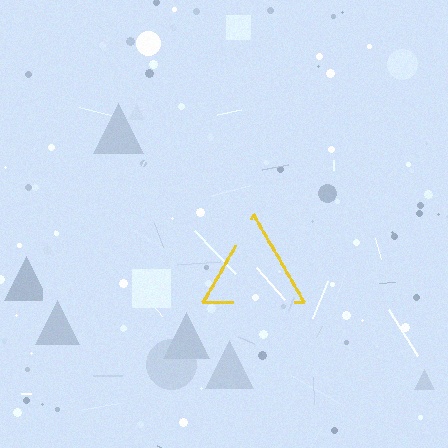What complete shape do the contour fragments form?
The contour fragments form a triangle.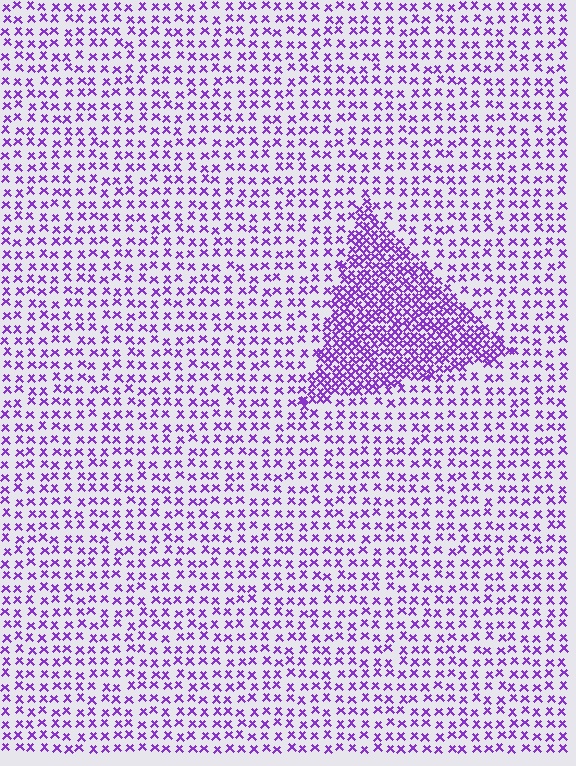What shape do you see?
I see a triangle.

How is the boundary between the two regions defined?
The boundary is defined by a change in element density (approximately 2.4x ratio). All elements are the same color, size, and shape.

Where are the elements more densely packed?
The elements are more densely packed inside the triangle boundary.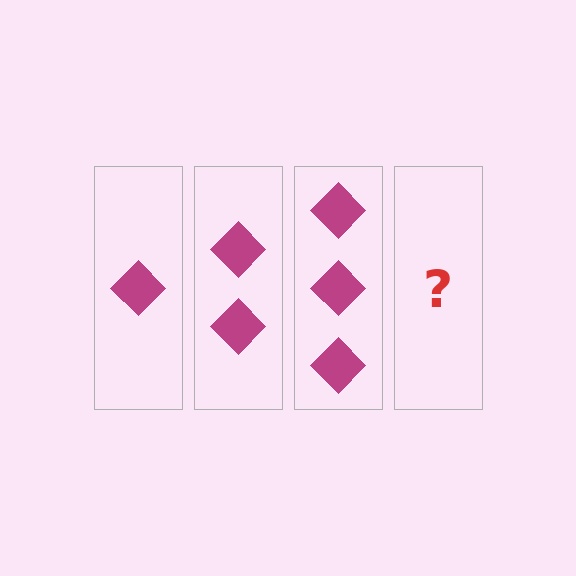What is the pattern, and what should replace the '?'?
The pattern is that each step adds one more diamond. The '?' should be 4 diamonds.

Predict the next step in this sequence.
The next step is 4 diamonds.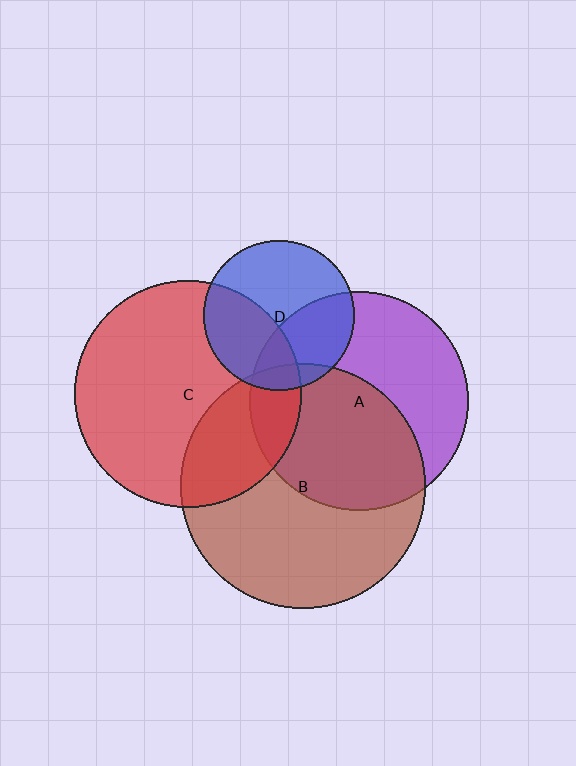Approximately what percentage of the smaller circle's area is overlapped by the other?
Approximately 15%.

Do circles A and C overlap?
Yes.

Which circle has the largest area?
Circle B (brown).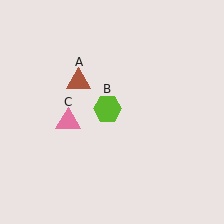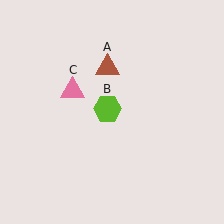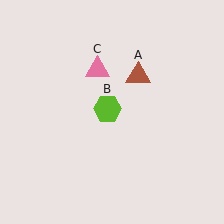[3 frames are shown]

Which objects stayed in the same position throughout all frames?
Lime hexagon (object B) remained stationary.